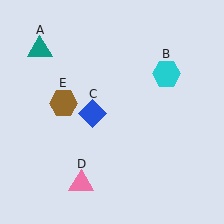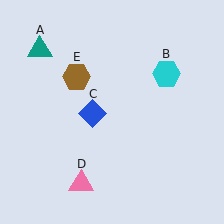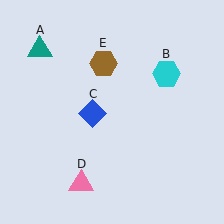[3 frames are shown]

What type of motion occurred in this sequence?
The brown hexagon (object E) rotated clockwise around the center of the scene.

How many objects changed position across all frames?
1 object changed position: brown hexagon (object E).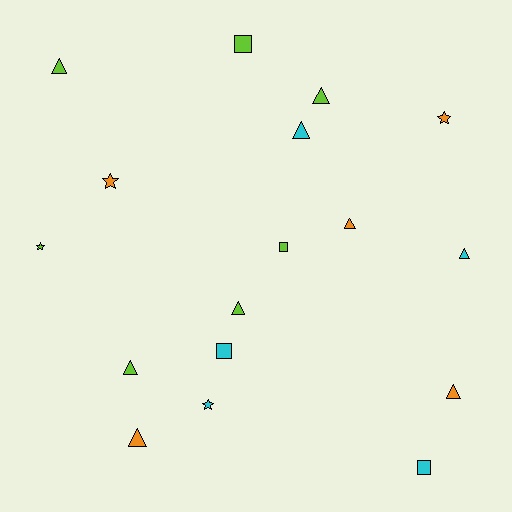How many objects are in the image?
There are 17 objects.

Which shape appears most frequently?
Triangle, with 9 objects.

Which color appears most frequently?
Lime, with 7 objects.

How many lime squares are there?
There are 2 lime squares.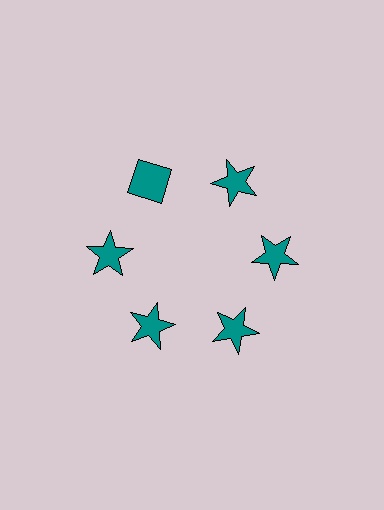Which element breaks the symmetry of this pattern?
The teal diamond at roughly the 11 o'clock position breaks the symmetry. All other shapes are teal stars.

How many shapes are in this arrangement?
There are 6 shapes arranged in a ring pattern.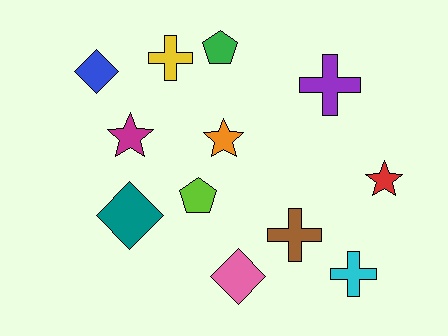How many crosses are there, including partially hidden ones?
There are 4 crosses.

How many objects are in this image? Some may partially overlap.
There are 12 objects.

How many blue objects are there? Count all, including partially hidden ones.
There is 1 blue object.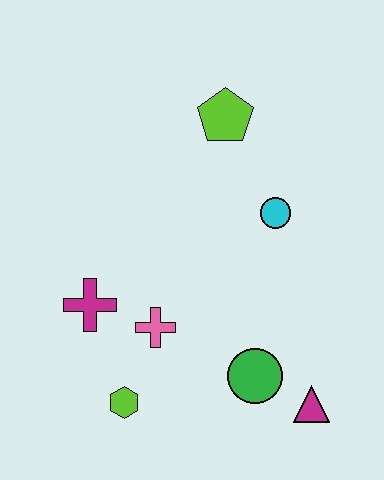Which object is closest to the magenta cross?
The pink cross is closest to the magenta cross.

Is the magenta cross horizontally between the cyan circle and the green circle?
No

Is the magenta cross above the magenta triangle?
Yes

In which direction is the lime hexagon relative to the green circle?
The lime hexagon is to the left of the green circle.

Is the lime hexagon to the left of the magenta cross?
No